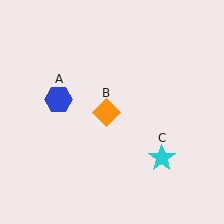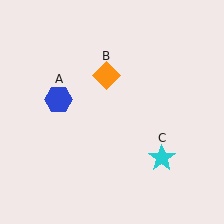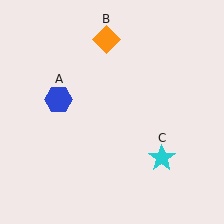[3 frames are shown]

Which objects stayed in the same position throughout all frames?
Blue hexagon (object A) and cyan star (object C) remained stationary.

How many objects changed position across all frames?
1 object changed position: orange diamond (object B).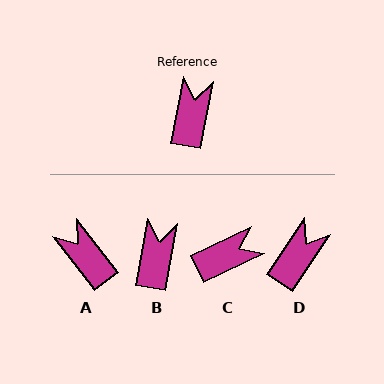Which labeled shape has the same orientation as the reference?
B.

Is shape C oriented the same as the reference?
No, it is off by about 54 degrees.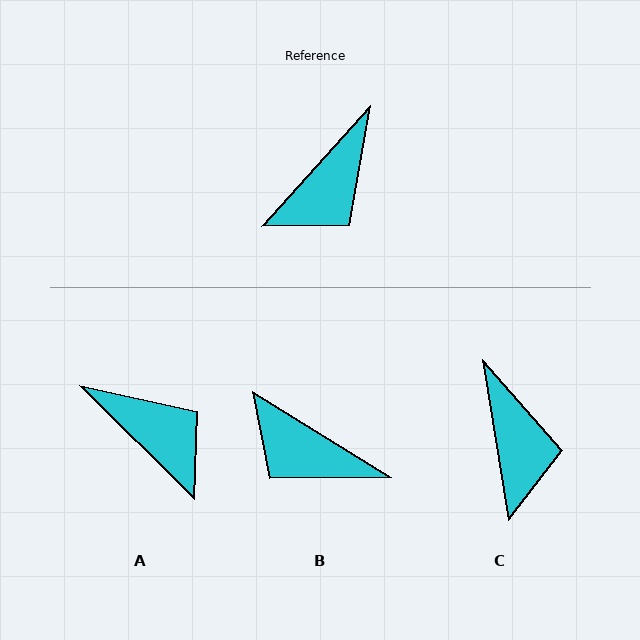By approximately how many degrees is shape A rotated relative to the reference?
Approximately 88 degrees counter-clockwise.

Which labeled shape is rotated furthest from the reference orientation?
A, about 88 degrees away.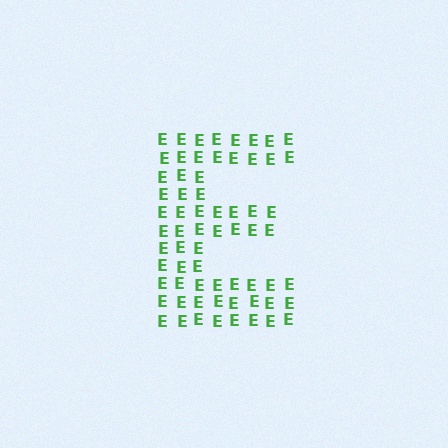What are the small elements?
The small elements are letter E's.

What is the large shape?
The large shape is the letter E.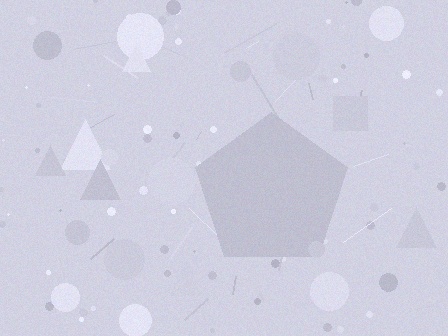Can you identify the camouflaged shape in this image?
The camouflaged shape is a pentagon.